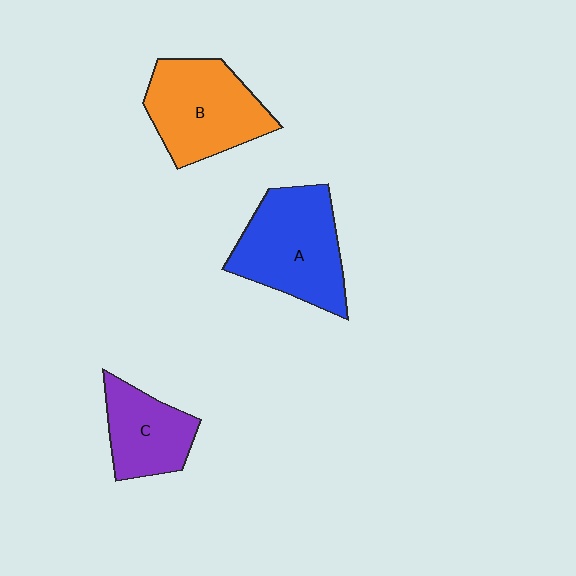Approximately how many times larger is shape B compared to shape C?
Approximately 1.4 times.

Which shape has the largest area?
Shape A (blue).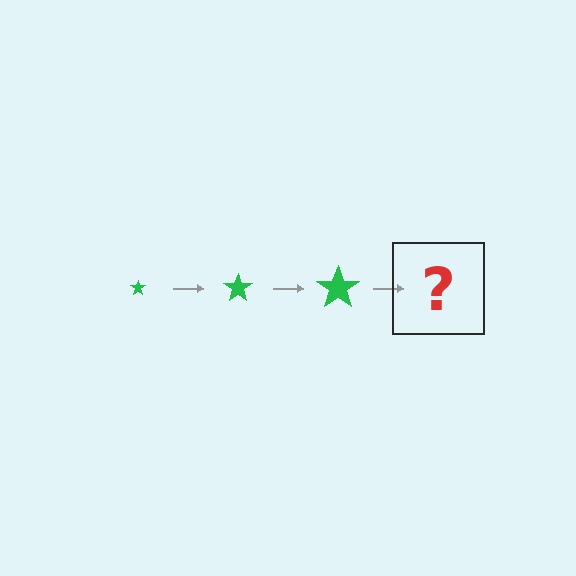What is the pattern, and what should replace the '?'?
The pattern is that the star gets progressively larger each step. The '?' should be a green star, larger than the previous one.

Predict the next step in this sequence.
The next step is a green star, larger than the previous one.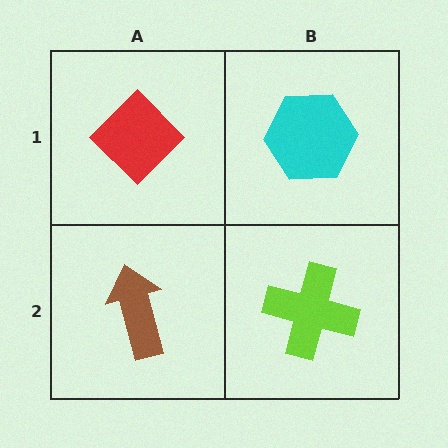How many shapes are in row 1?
2 shapes.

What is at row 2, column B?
A lime cross.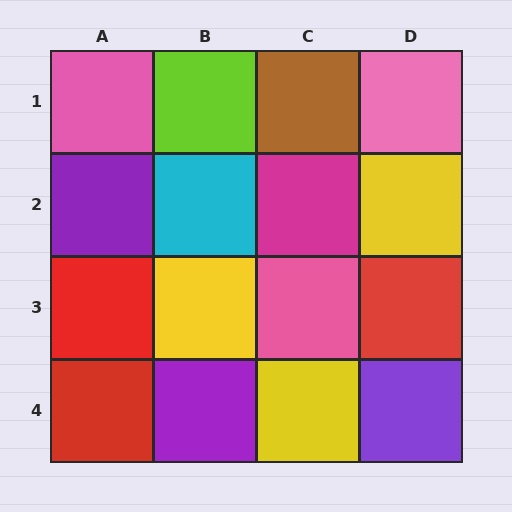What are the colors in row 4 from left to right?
Red, purple, yellow, purple.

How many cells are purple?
3 cells are purple.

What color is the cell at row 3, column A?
Red.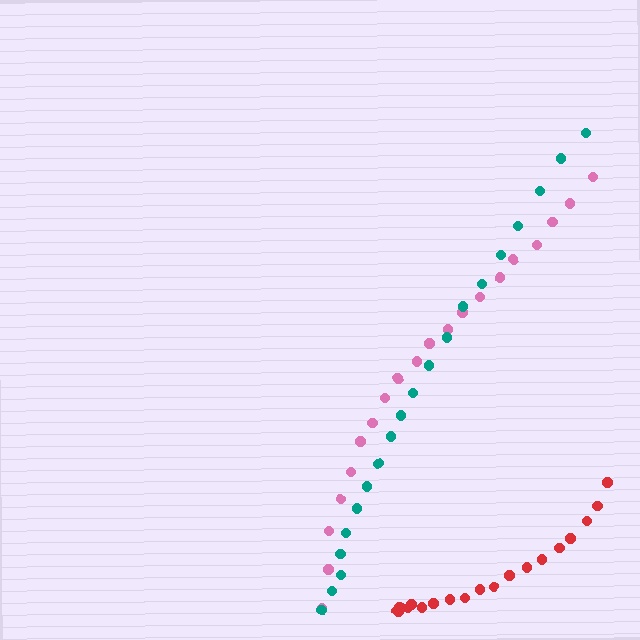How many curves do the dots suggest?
There are 3 distinct paths.